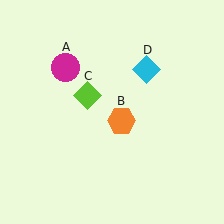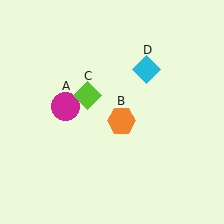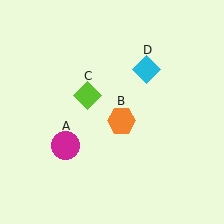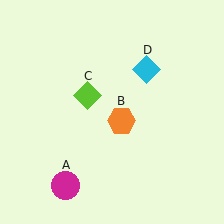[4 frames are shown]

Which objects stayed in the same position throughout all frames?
Orange hexagon (object B) and lime diamond (object C) and cyan diamond (object D) remained stationary.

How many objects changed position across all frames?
1 object changed position: magenta circle (object A).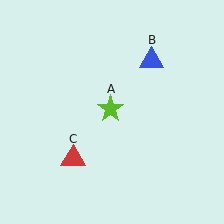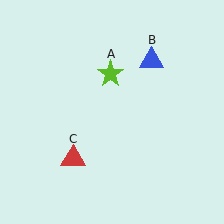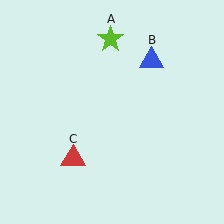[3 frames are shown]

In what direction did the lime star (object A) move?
The lime star (object A) moved up.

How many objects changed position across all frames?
1 object changed position: lime star (object A).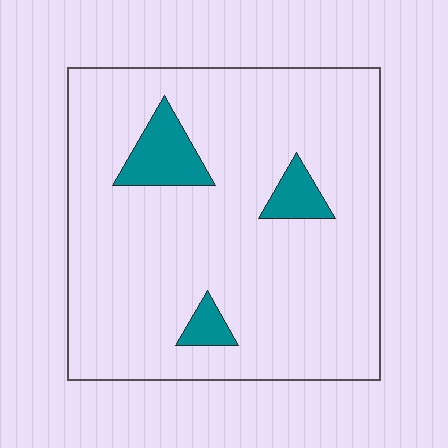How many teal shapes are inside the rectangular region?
3.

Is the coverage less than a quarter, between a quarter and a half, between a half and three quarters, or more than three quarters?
Less than a quarter.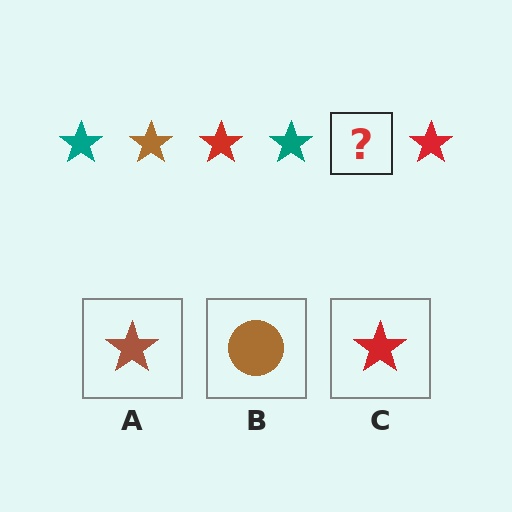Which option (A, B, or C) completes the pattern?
A.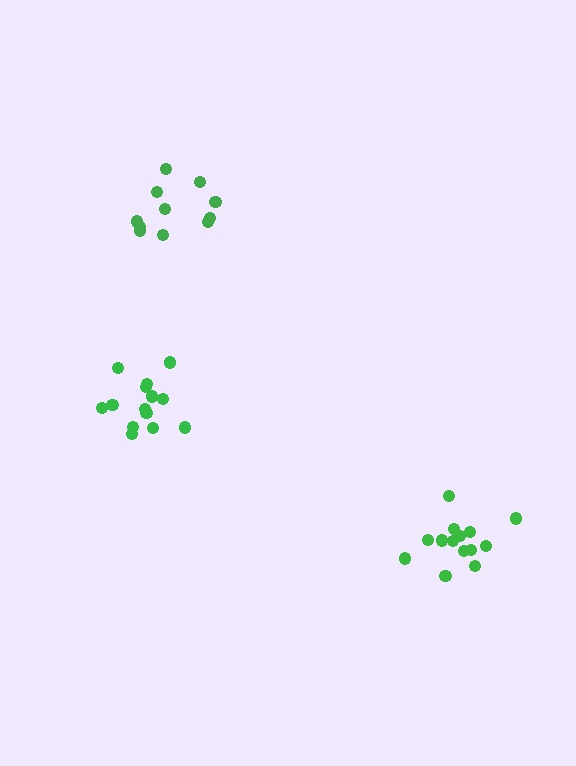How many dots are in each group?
Group 1: 11 dots, Group 2: 14 dots, Group 3: 14 dots (39 total).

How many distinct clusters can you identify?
There are 3 distinct clusters.